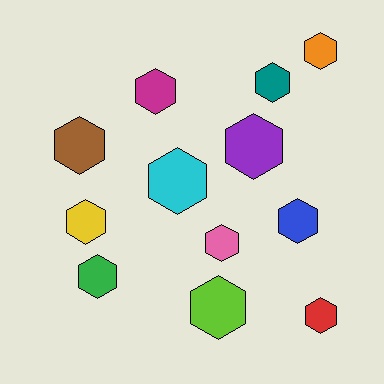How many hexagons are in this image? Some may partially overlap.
There are 12 hexagons.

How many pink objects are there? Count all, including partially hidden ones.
There is 1 pink object.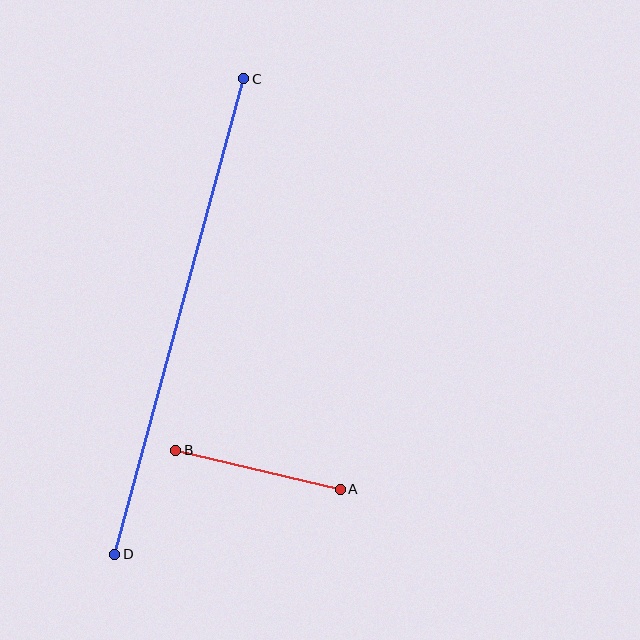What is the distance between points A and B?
The distance is approximately 169 pixels.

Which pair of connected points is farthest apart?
Points C and D are farthest apart.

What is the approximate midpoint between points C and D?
The midpoint is at approximately (179, 316) pixels.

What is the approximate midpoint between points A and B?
The midpoint is at approximately (258, 470) pixels.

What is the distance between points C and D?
The distance is approximately 492 pixels.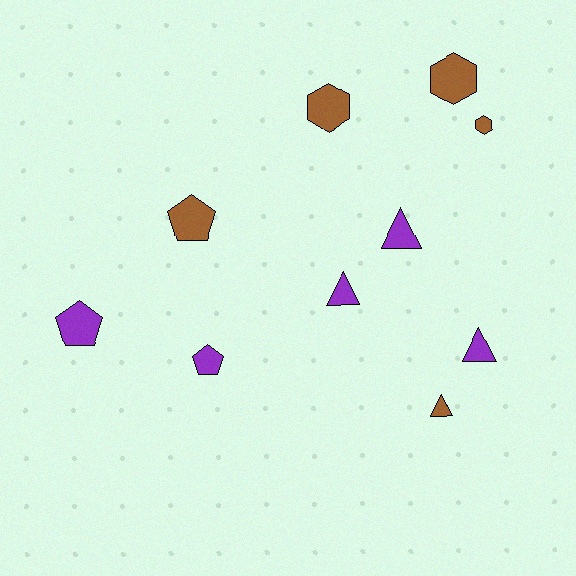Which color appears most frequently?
Purple, with 5 objects.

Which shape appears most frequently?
Triangle, with 4 objects.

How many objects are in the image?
There are 10 objects.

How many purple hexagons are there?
There are no purple hexagons.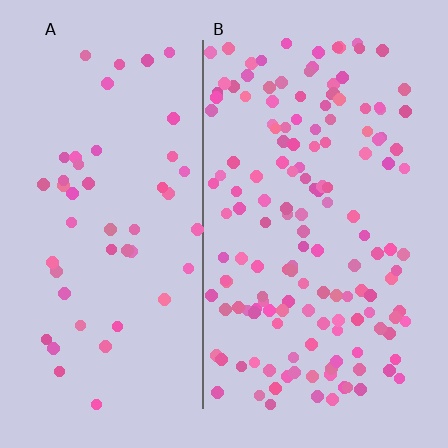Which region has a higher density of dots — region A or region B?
B (the right).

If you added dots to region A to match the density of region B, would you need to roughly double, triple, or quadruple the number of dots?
Approximately triple.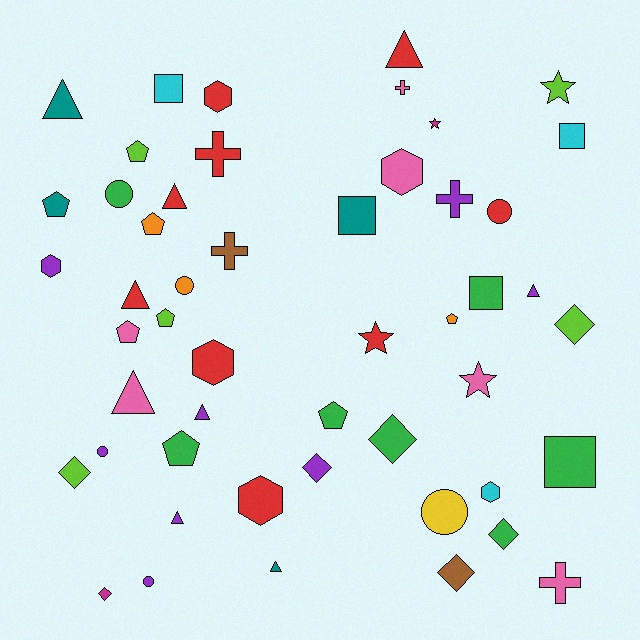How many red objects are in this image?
There are 9 red objects.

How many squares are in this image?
There are 5 squares.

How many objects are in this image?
There are 50 objects.